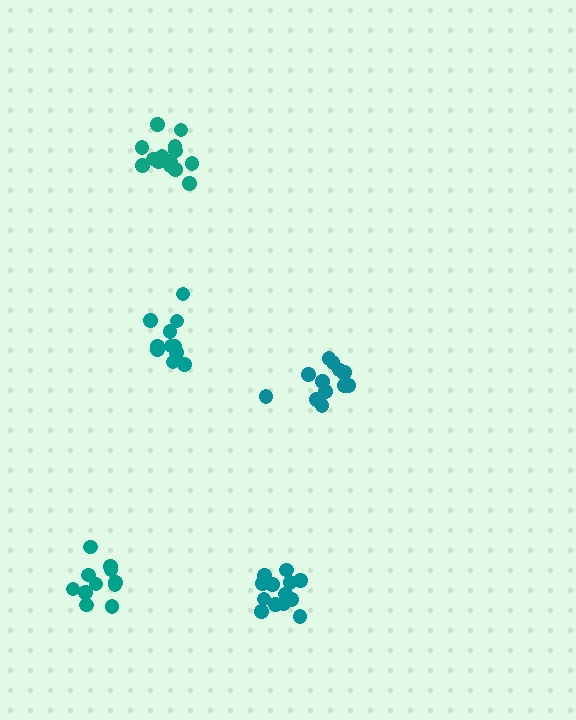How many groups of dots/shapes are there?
There are 5 groups.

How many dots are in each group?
Group 1: 11 dots, Group 2: 13 dots, Group 3: 14 dots, Group 4: 13 dots, Group 5: 11 dots (62 total).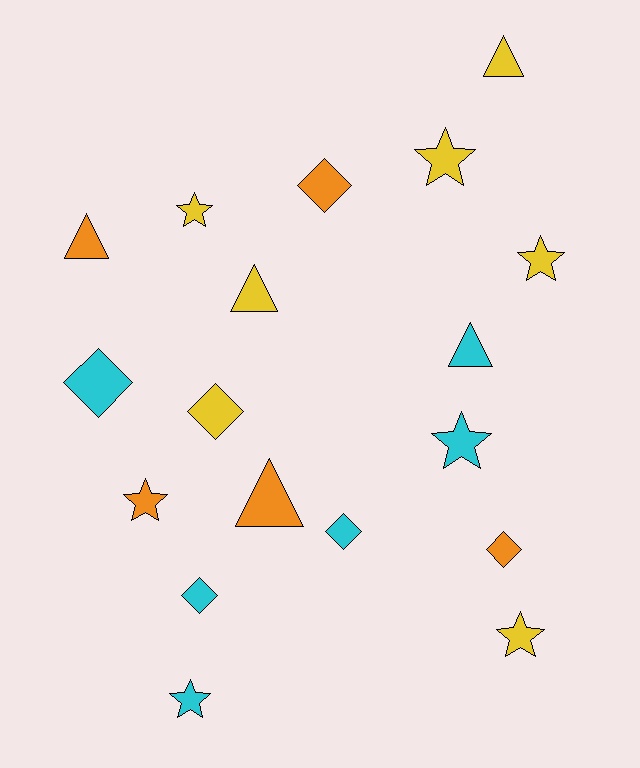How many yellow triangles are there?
There are 2 yellow triangles.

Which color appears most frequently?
Yellow, with 7 objects.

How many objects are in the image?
There are 18 objects.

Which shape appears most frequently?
Star, with 7 objects.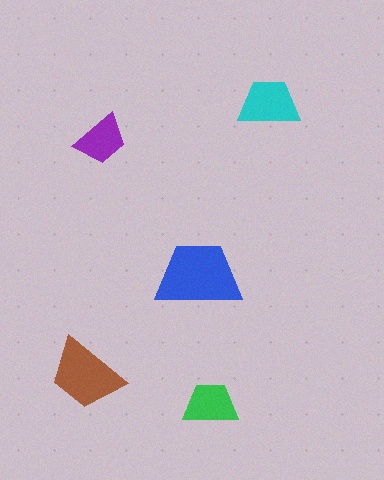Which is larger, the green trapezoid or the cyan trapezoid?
The cyan one.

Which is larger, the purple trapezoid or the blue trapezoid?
The blue one.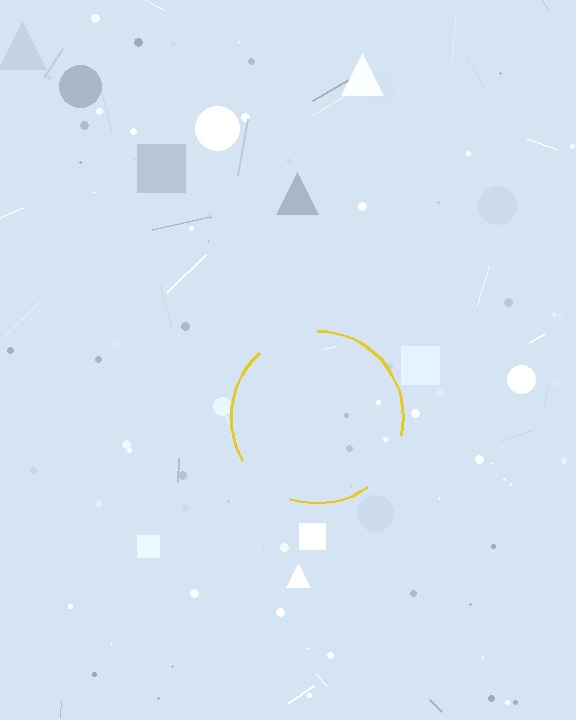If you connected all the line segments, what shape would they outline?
They would outline a circle.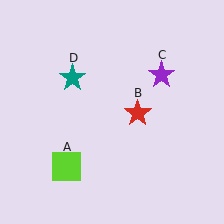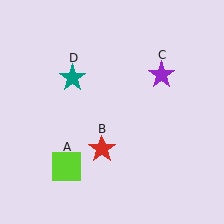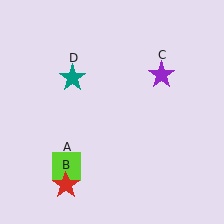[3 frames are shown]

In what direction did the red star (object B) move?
The red star (object B) moved down and to the left.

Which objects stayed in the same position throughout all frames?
Lime square (object A) and purple star (object C) and teal star (object D) remained stationary.